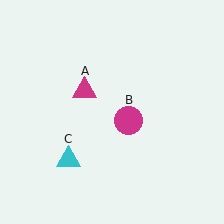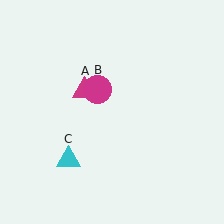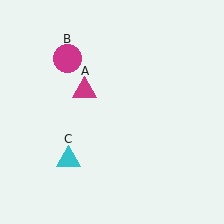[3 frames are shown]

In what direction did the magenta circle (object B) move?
The magenta circle (object B) moved up and to the left.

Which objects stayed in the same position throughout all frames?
Magenta triangle (object A) and cyan triangle (object C) remained stationary.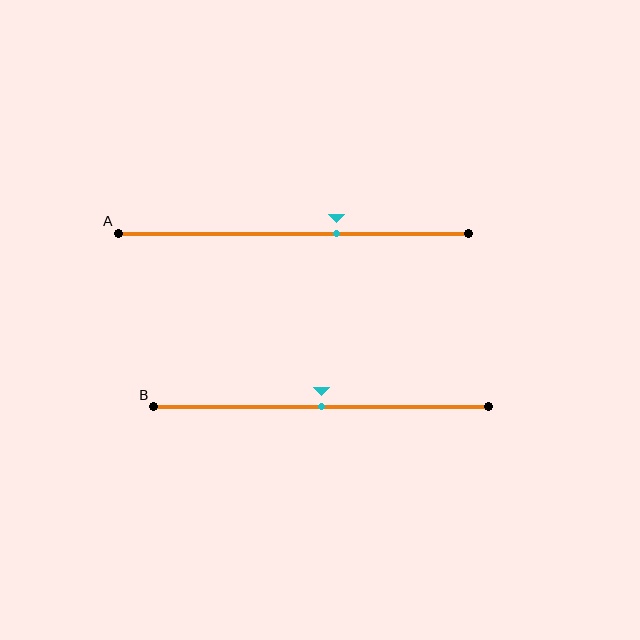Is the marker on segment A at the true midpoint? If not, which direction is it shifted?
No, the marker on segment A is shifted to the right by about 12% of the segment length.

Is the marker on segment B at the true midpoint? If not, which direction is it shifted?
Yes, the marker on segment B is at the true midpoint.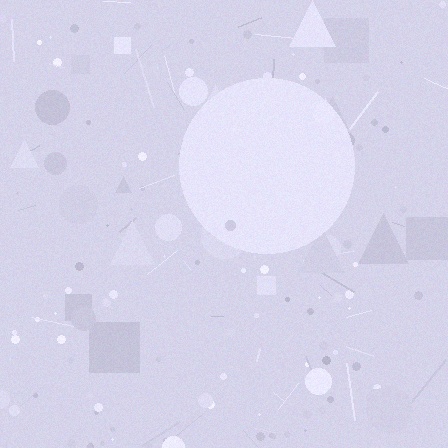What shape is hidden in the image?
A circle is hidden in the image.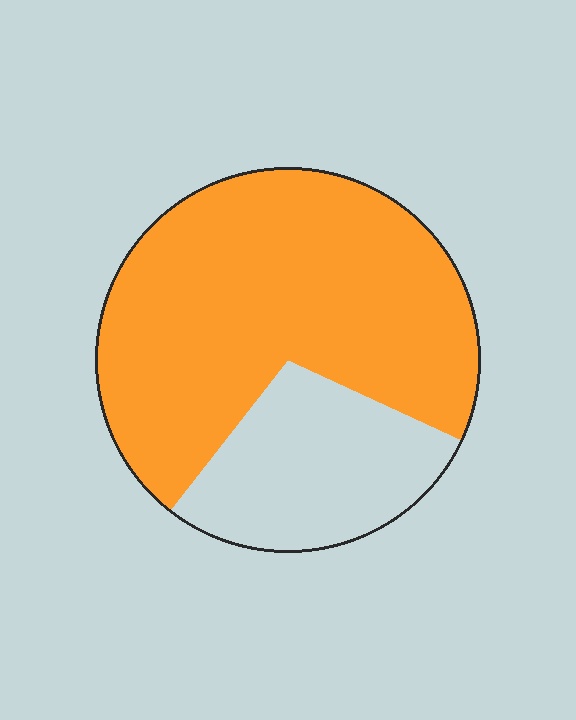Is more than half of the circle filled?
Yes.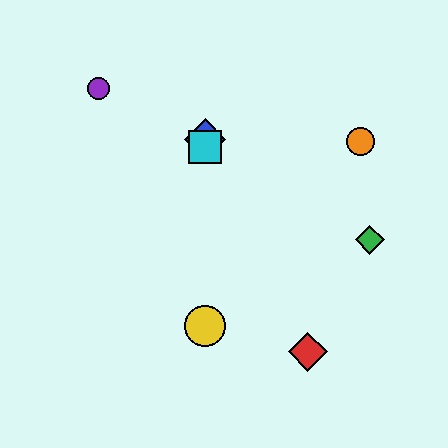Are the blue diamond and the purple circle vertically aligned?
No, the blue diamond is at x≈205 and the purple circle is at x≈99.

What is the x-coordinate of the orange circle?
The orange circle is at x≈360.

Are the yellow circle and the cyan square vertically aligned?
Yes, both are at x≈205.